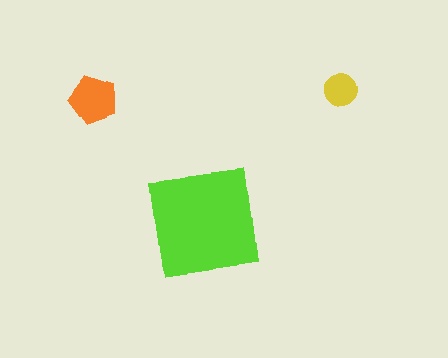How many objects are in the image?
There are 3 objects in the image.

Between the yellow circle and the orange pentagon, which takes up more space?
The orange pentagon.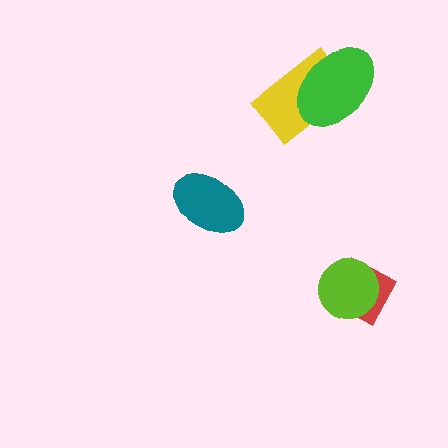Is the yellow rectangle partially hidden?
Yes, it is partially covered by another shape.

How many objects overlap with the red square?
1 object overlaps with the red square.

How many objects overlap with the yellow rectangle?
1 object overlaps with the yellow rectangle.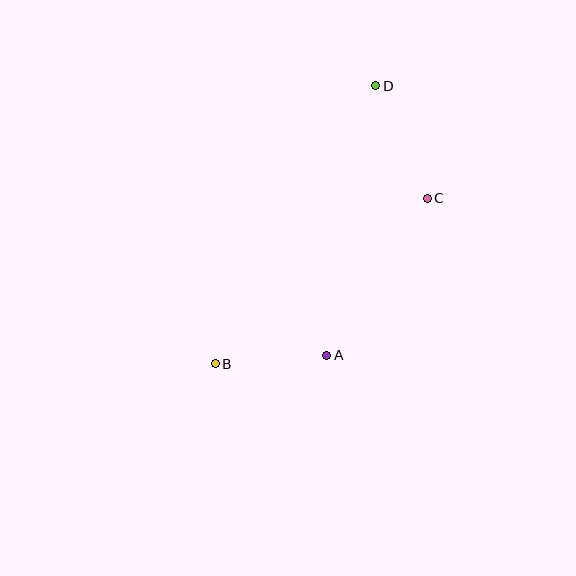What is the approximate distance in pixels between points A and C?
The distance between A and C is approximately 186 pixels.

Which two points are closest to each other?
Points A and B are closest to each other.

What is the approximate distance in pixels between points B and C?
The distance between B and C is approximately 269 pixels.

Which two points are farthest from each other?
Points B and D are farthest from each other.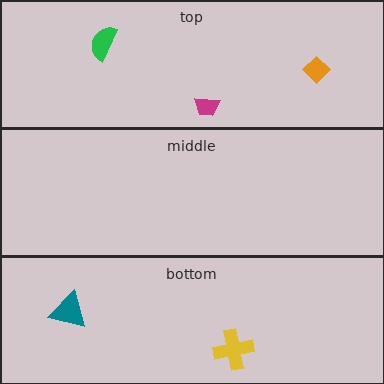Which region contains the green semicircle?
The top region.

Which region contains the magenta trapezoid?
The top region.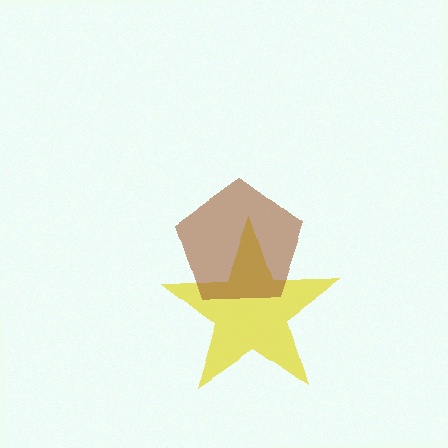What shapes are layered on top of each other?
The layered shapes are: a yellow star, a brown pentagon.